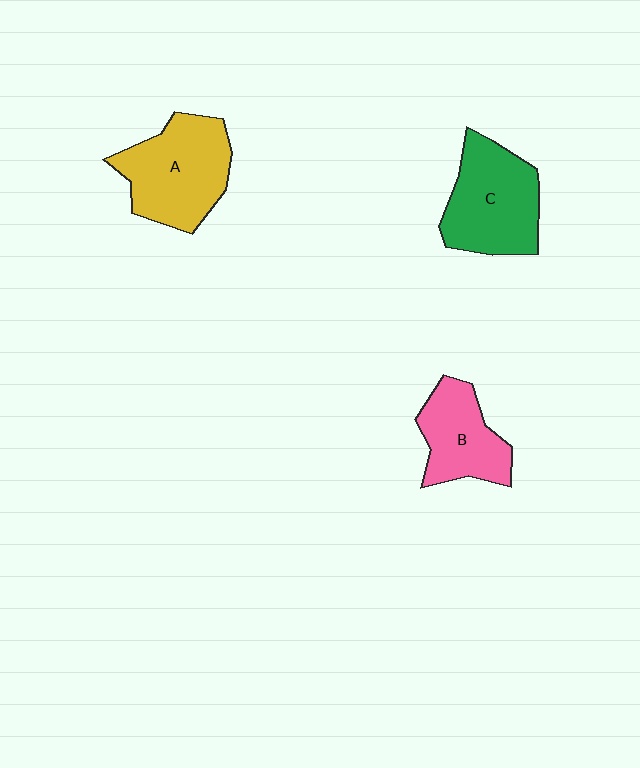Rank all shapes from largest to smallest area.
From largest to smallest: A (yellow), C (green), B (pink).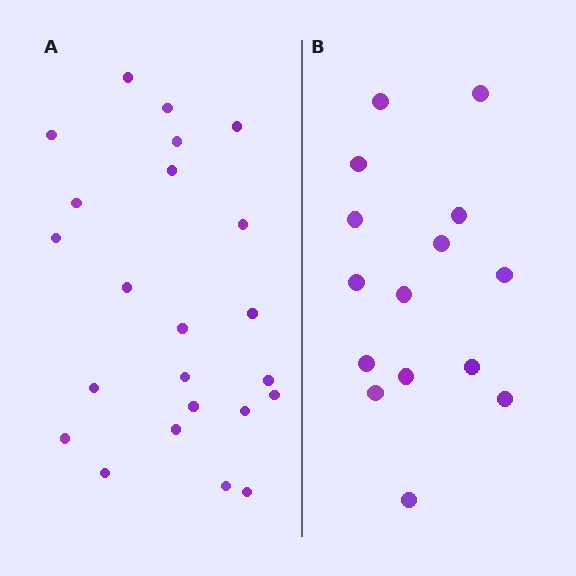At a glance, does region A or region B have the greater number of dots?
Region A (the left region) has more dots.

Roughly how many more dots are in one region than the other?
Region A has roughly 8 or so more dots than region B.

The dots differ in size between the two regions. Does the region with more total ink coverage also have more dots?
No. Region B has more total ink coverage because its dots are larger, but region A actually contains more individual dots. Total area can be misleading — the number of items is what matters here.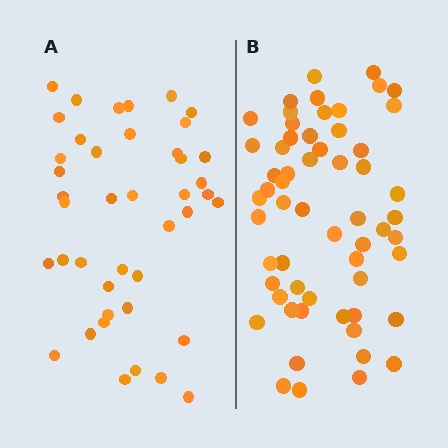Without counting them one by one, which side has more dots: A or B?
Region B (the right region) has more dots.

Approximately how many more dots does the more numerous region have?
Region B has approximately 15 more dots than region A.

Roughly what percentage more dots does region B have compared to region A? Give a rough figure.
About 40% more.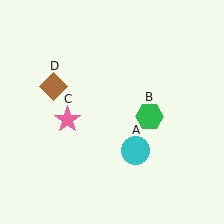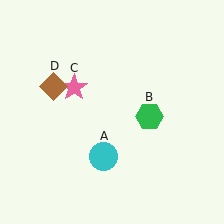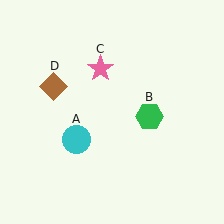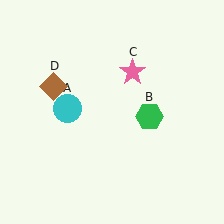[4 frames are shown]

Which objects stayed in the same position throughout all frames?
Green hexagon (object B) and brown diamond (object D) remained stationary.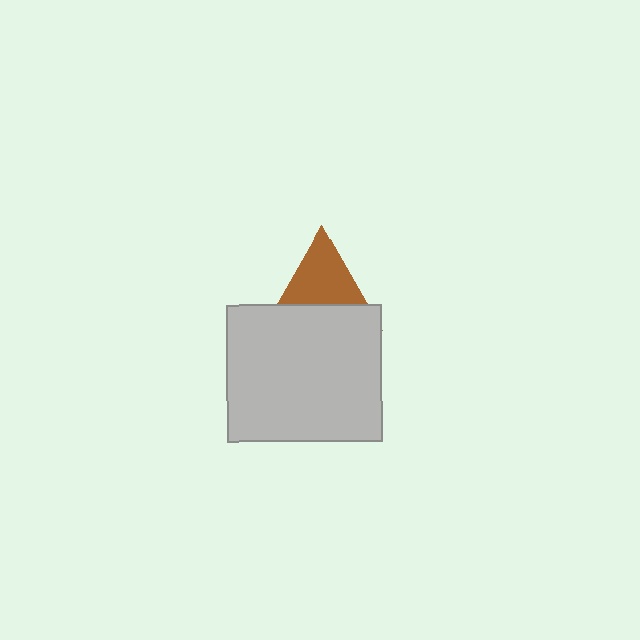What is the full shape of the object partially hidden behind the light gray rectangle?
The partially hidden object is a brown triangle.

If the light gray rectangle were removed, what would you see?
You would see the complete brown triangle.